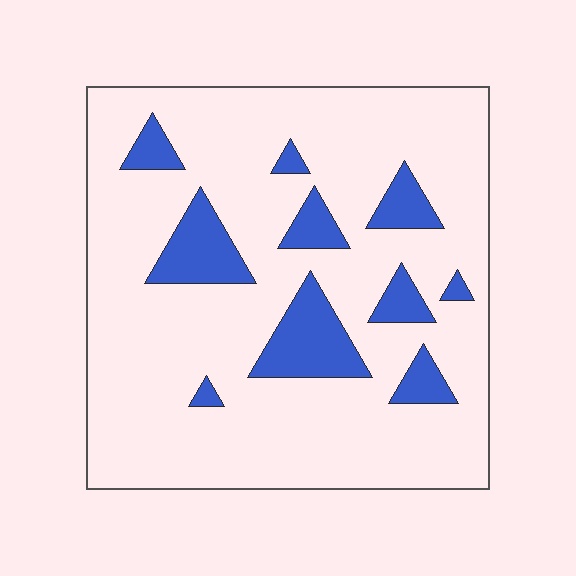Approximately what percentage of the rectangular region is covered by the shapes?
Approximately 15%.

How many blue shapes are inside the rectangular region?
10.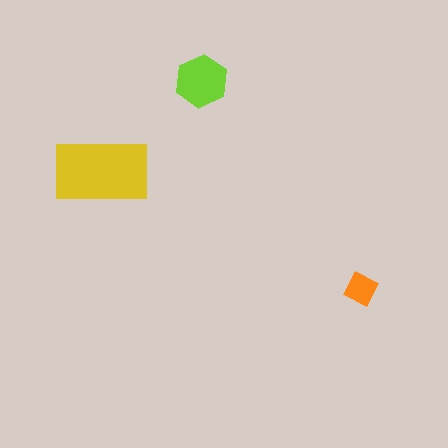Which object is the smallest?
The orange diamond.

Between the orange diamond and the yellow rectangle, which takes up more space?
The yellow rectangle.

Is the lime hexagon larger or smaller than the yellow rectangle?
Smaller.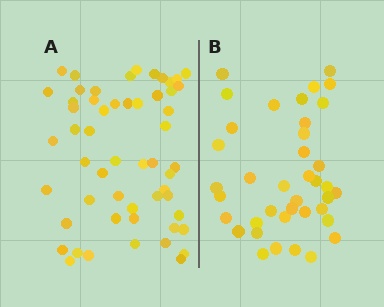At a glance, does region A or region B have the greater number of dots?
Region A (the left region) has more dots.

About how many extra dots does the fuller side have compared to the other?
Region A has approximately 15 more dots than region B.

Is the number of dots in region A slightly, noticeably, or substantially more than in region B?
Region A has noticeably more, but not dramatically so. The ratio is roughly 1.4 to 1.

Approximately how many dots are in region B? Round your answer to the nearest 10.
About 40 dots. (The exact count is 39, which rounds to 40.)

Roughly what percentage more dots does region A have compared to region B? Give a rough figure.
About 40% more.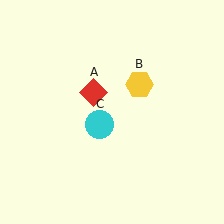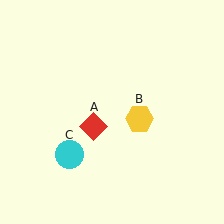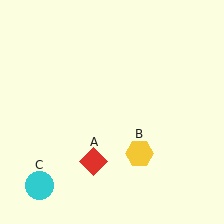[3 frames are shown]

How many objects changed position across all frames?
3 objects changed position: red diamond (object A), yellow hexagon (object B), cyan circle (object C).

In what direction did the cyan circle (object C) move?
The cyan circle (object C) moved down and to the left.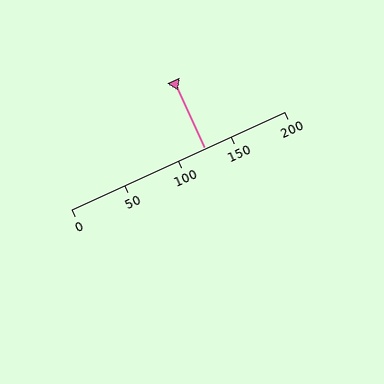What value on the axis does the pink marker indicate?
The marker indicates approximately 125.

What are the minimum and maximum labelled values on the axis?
The axis runs from 0 to 200.